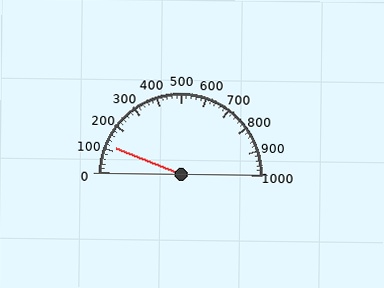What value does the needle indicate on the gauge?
The needle indicates approximately 120.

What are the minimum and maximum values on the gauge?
The gauge ranges from 0 to 1000.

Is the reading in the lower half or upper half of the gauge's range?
The reading is in the lower half of the range (0 to 1000).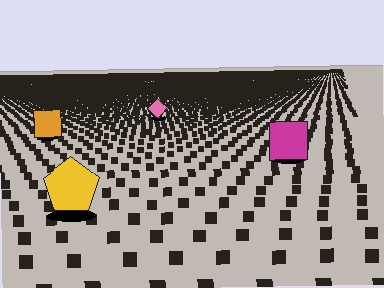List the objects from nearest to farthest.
From nearest to farthest: the yellow pentagon, the magenta square, the orange square, the pink diamond.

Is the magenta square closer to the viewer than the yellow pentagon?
No. The yellow pentagon is closer — you can tell from the texture gradient: the ground texture is coarser near it.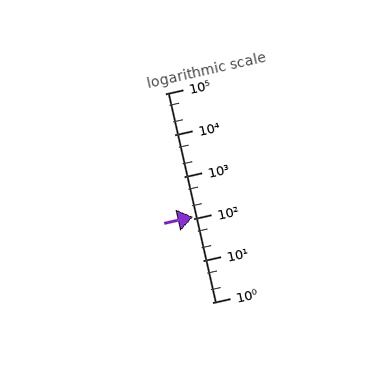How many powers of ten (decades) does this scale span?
The scale spans 5 decades, from 1 to 100000.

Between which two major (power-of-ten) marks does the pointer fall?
The pointer is between 100 and 1000.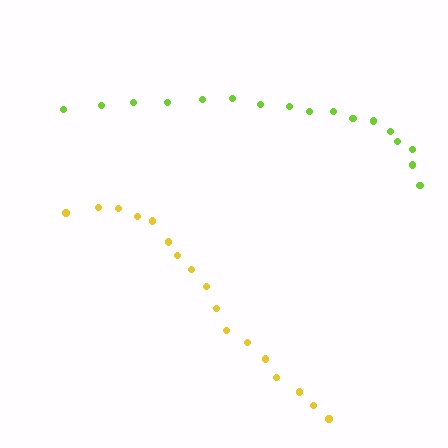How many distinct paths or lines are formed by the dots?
There are 2 distinct paths.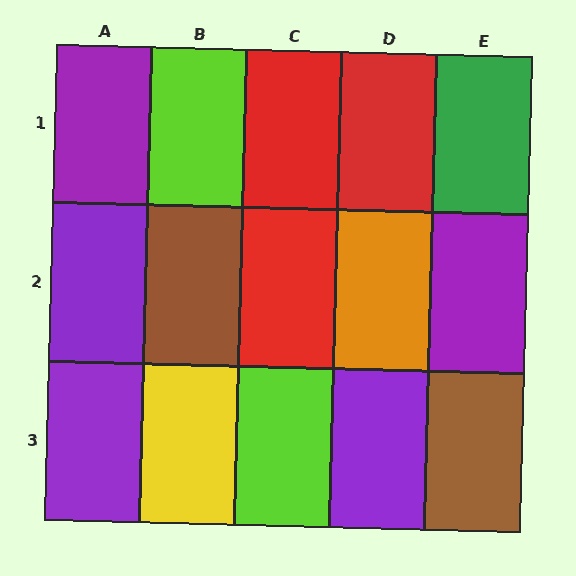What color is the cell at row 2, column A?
Purple.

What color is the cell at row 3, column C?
Lime.